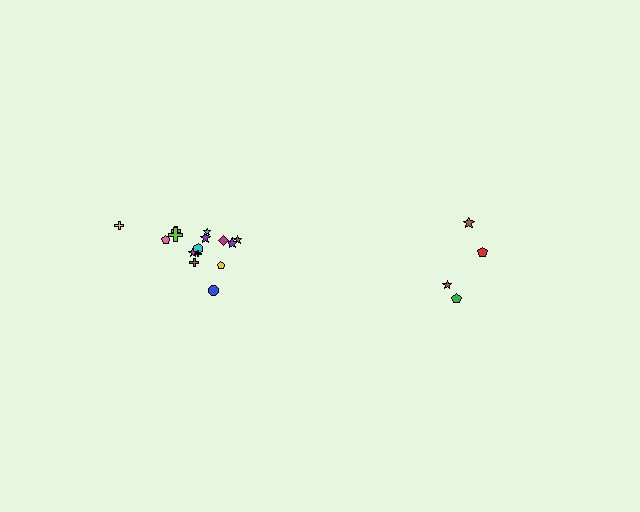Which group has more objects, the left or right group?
The left group.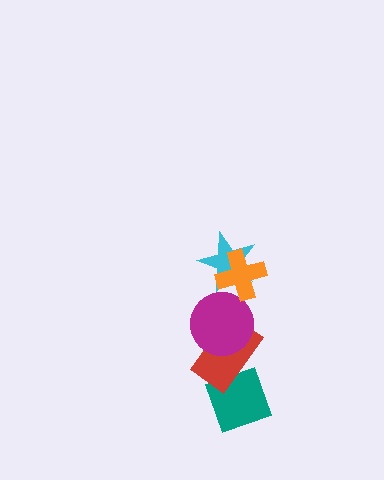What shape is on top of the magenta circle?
The cyan star is on top of the magenta circle.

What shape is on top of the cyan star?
The orange cross is on top of the cyan star.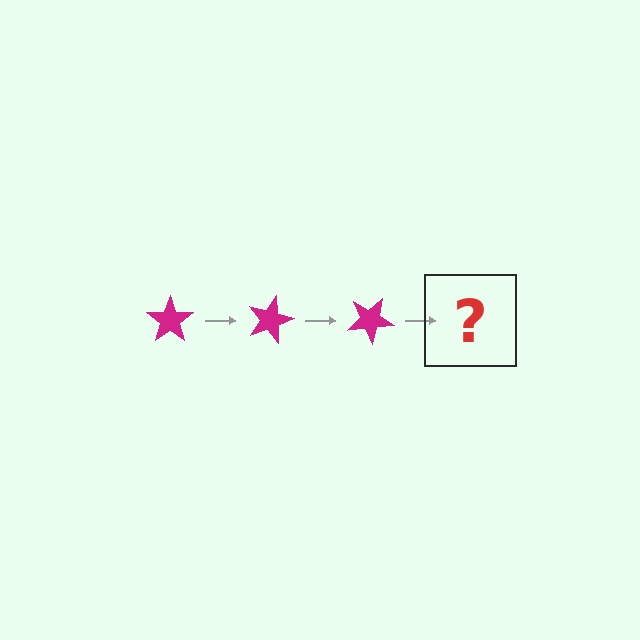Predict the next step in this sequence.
The next step is a magenta star rotated 45 degrees.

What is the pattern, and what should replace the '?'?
The pattern is that the star rotates 15 degrees each step. The '?' should be a magenta star rotated 45 degrees.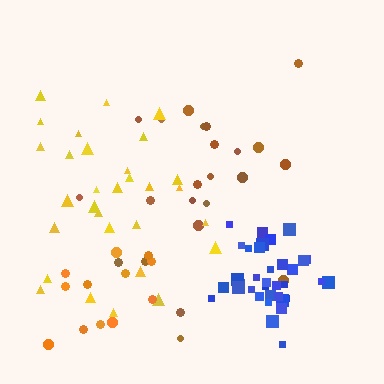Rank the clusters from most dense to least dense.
blue, yellow, orange, brown.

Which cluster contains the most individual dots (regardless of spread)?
Blue (35).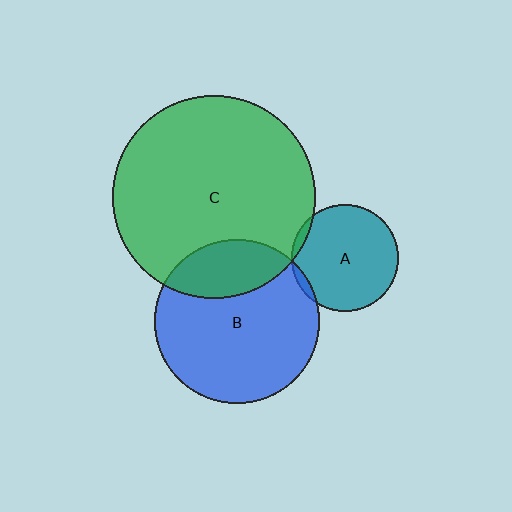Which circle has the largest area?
Circle C (green).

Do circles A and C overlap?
Yes.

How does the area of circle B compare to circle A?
Approximately 2.4 times.